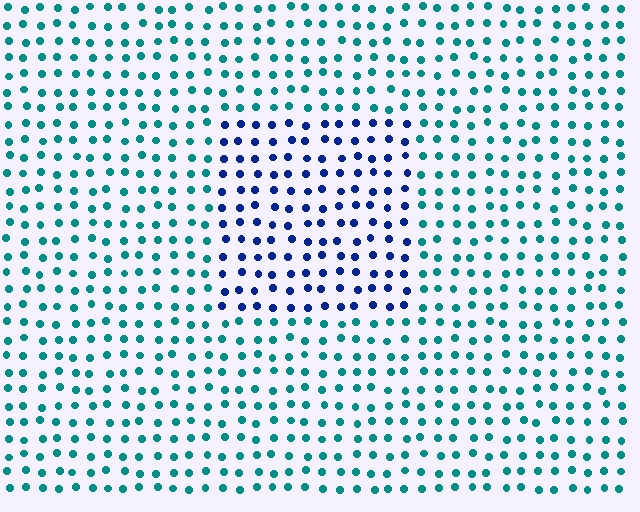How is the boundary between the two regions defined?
The boundary is defined purely by a slight shift in hue (about 48 degrees). Spacing, size, and orientation are identical on both sides.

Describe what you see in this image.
The image is filled with small teal elements in a uniform arrangement. A rectangle-shaped region is visible where the elements are tinted to a slightly different hue, forming a subtle color boundary.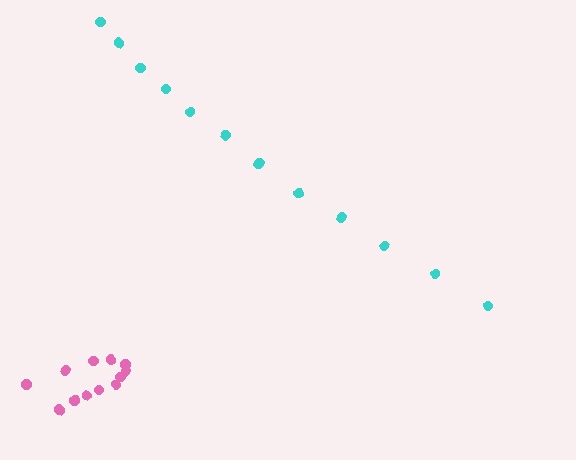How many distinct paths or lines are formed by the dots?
There are 2 distinct paths.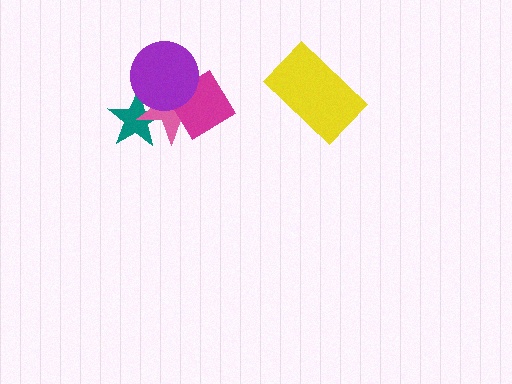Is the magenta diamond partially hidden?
Yes, it is partially covered by another shape.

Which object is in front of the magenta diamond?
The purple circle is in front of the magenta diamond.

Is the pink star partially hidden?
Yes, it is partially covered by another shape.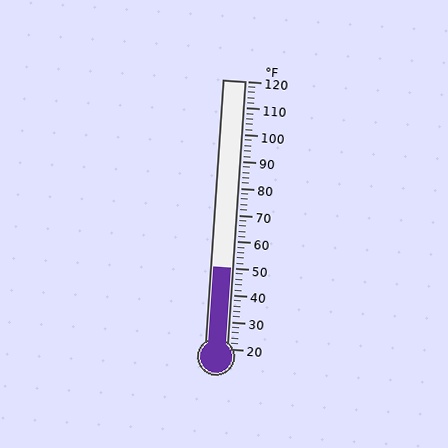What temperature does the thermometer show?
The thermometer shows approximately 50°F.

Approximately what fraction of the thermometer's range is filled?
The thermometer is filled to approximately 30% of its range.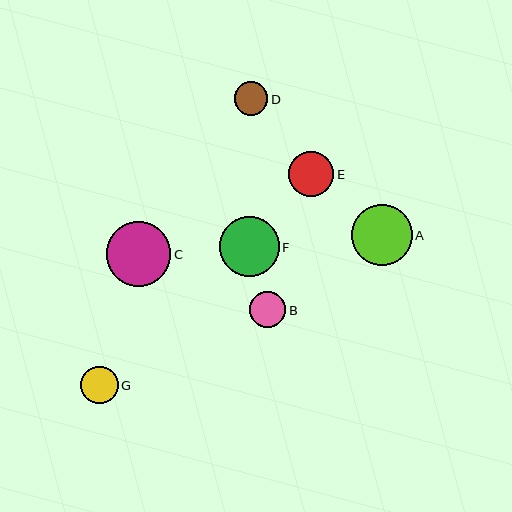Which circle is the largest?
Circle C is the largest with a size of approximately 65 pixels.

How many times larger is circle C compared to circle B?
Circle C is approximately 1.8 times the size of circle B.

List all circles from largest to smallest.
From largest to smallest: C, A, F, E, G, B, D.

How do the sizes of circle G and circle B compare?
Circle G and circle B are approximately the same size.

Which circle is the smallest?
Circle D is the smallest with a size of approximately 34 pixels.